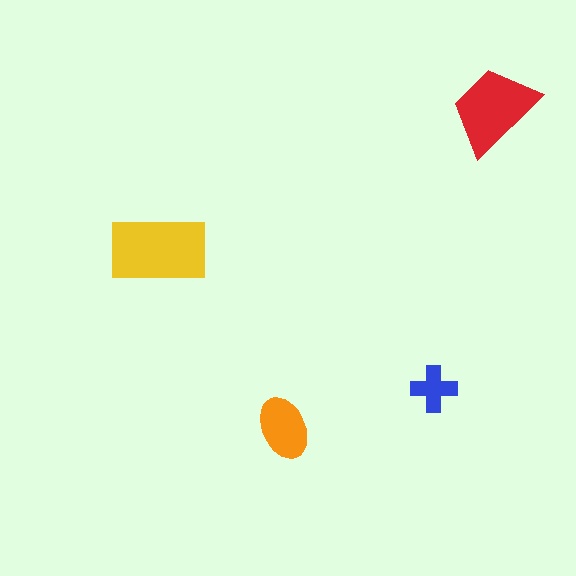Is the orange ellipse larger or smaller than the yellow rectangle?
Smaller.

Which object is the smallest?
The blue cross.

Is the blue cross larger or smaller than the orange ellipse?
Smaller.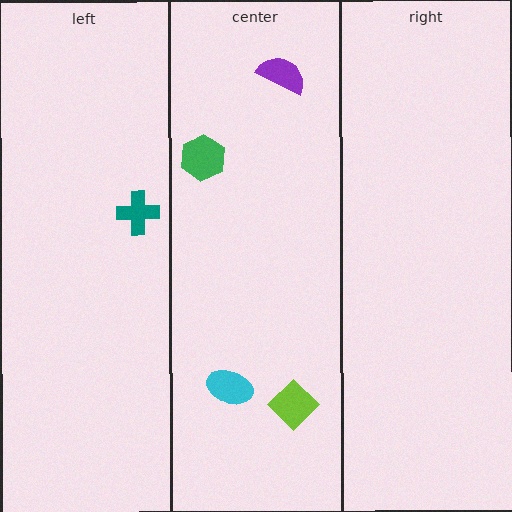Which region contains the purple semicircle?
The center region.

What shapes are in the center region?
The lime diamond, the purple semicircle, the green hexagon, the cyan ellipse.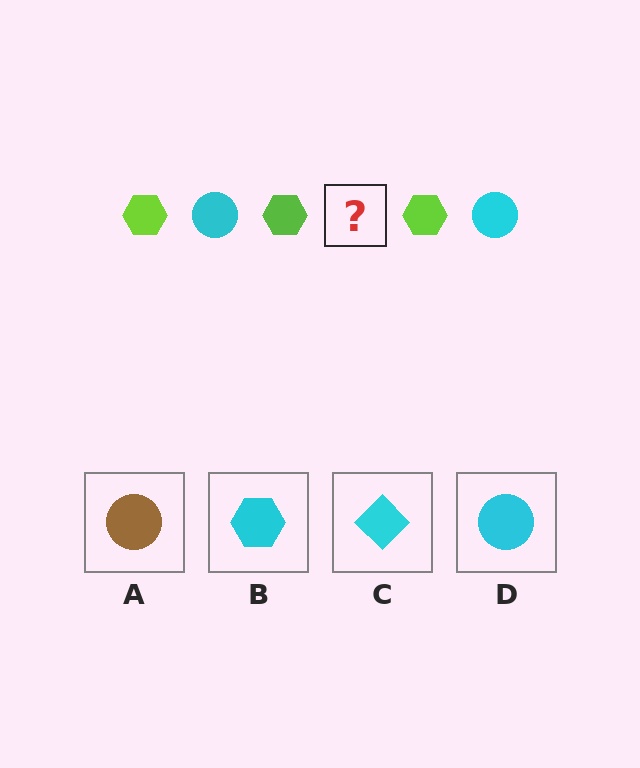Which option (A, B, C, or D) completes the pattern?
D.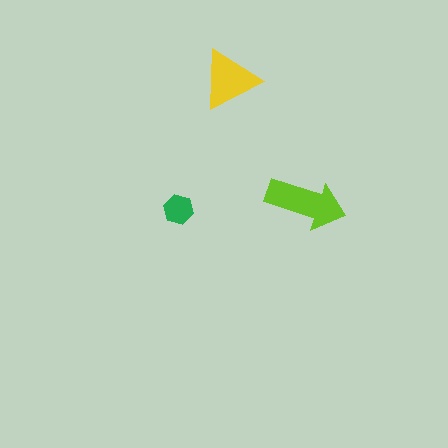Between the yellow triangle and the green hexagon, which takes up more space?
The yellow triangle.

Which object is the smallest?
The green hexagon.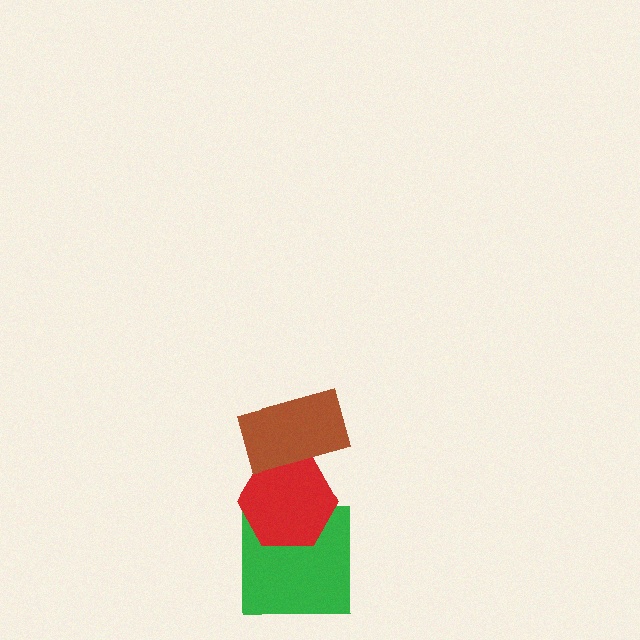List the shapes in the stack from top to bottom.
From top to bottom: the brown rectangle, the red hexagon, the green square.